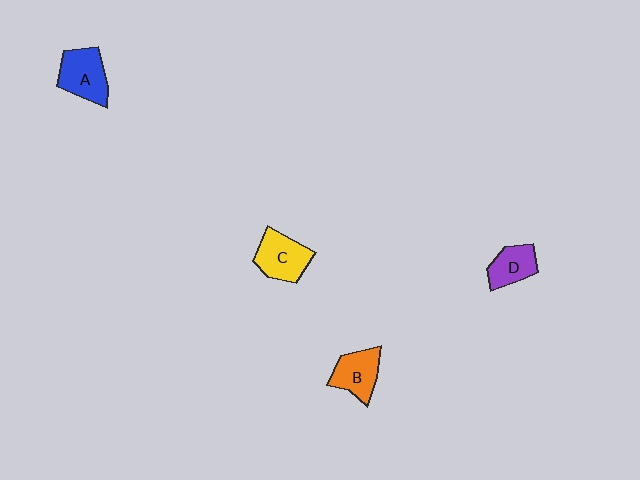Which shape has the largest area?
Shape A (blue).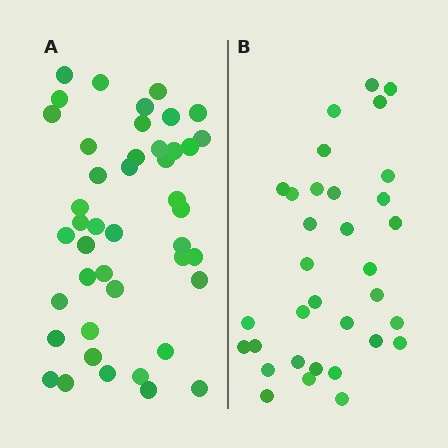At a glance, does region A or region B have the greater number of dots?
Region A (the left region) has more dots.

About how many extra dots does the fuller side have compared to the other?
Region A has roughly 12 or so more dots than region B.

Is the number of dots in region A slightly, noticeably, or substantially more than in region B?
Region A has noticeably more, but not dramatically so. The ratio is roughly 1.3 to 1.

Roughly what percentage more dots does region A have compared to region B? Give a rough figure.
About 35% more.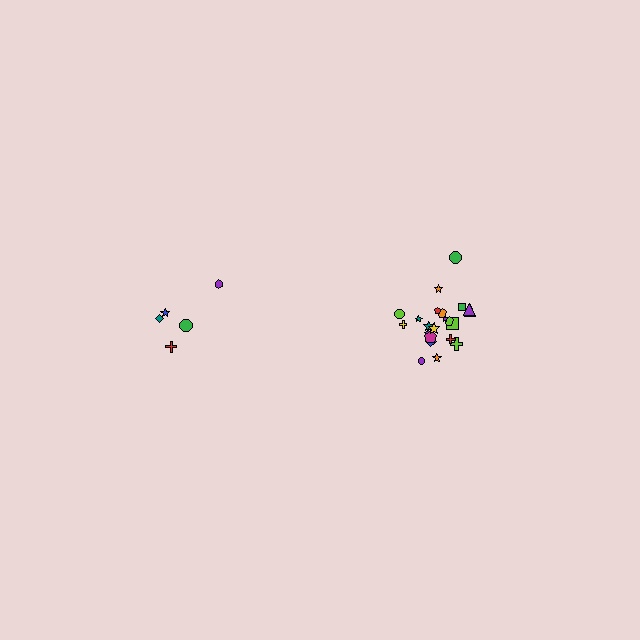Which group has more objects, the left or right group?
The right group.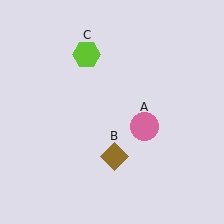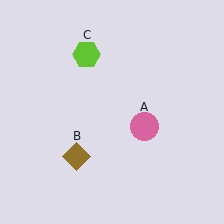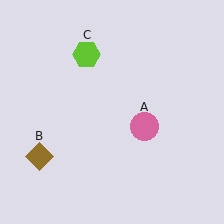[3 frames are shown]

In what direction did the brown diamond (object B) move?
The brown diamond (object B) moved left.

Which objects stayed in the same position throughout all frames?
Pink circle (object A) and lime hexagon (object C) remained stationary.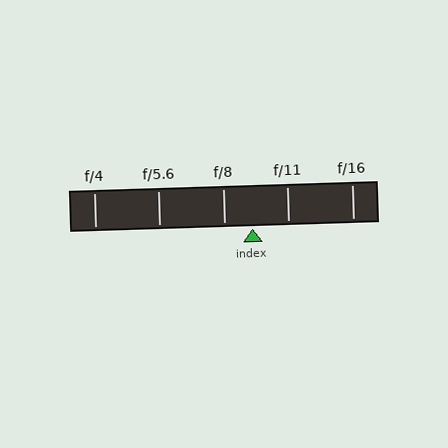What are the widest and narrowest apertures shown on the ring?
The widest aperture shown is f/4 and the narrowest is f/16.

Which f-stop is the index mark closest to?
The index mark is closest to f/8.